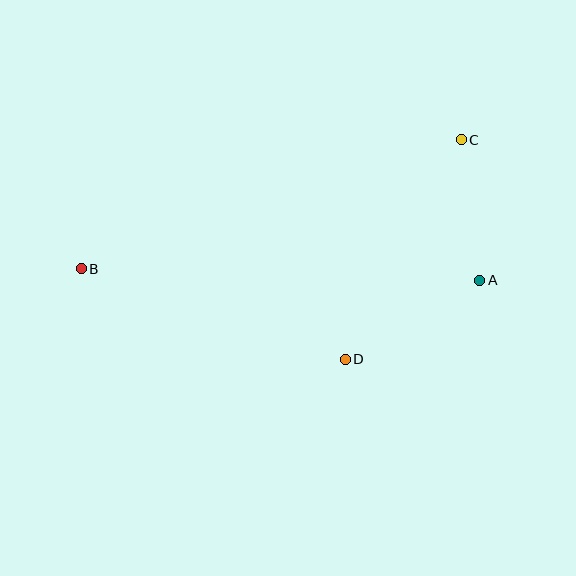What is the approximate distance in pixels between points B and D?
The distance between B and D is approximately 280 pixels.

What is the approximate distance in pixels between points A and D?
The distance between A and D is approximately 156 pixels.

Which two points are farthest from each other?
Points B and C are farthest from each other.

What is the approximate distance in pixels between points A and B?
The distance between A and B is approximately 399 pixels.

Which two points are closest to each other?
Points A and C are closest to each other.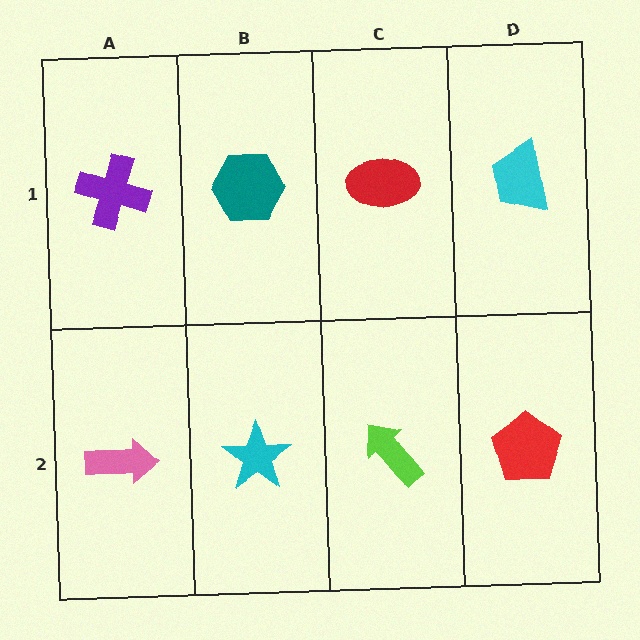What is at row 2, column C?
A lime arrow.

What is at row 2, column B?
A cyan star.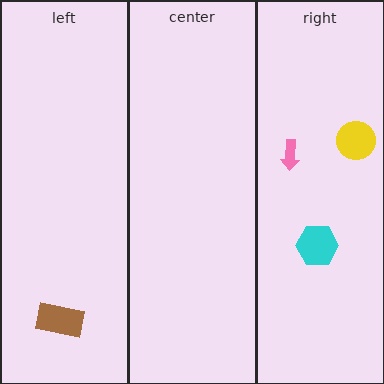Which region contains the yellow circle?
The right region.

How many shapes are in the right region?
3.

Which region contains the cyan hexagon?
The right region.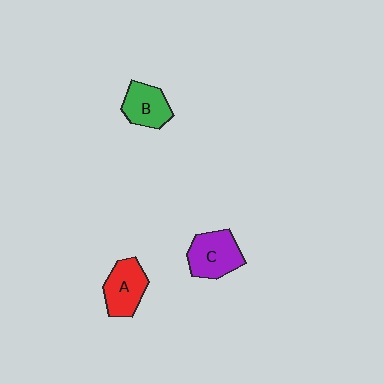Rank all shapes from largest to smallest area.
From largest to smallest: C (purple), A (red), B (green).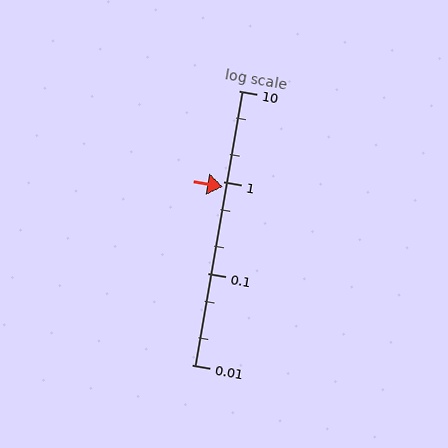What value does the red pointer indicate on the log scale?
The pointer indicates approximately 0.88.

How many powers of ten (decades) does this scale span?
The scale spans 3 decades, from 0.01 to 10.